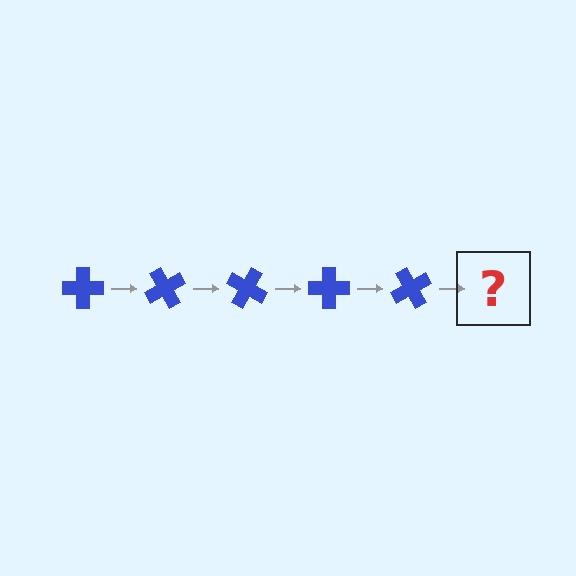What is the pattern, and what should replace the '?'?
The pattern is that the cross rotates 60 degrees each step. The '?' should be a blue cross rotated 300 degrees.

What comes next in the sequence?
The next element should be a blue cross rotated 300 degrees.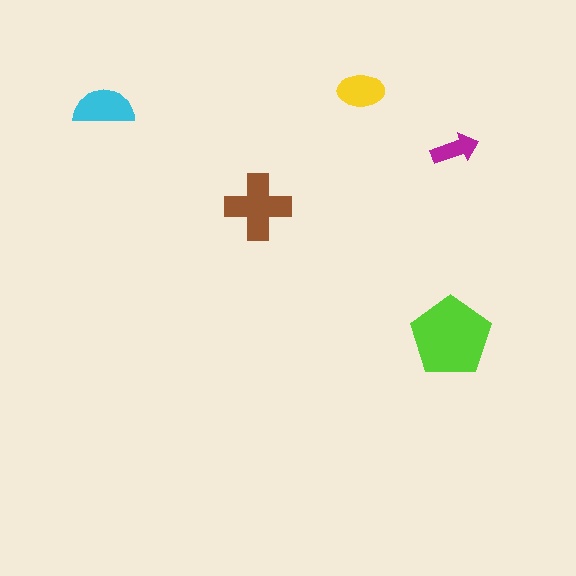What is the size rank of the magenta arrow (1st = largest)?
5th.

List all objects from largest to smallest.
The lime pentagon, the brown cross, the cyan semicircle, the yellow ellipse, the magenta arrow.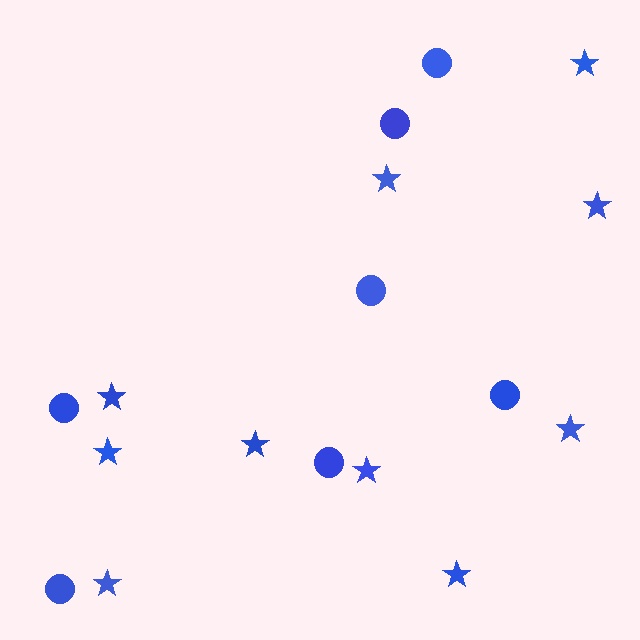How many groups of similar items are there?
There are 2 groups: one group of stars (10) and one group of circles (7).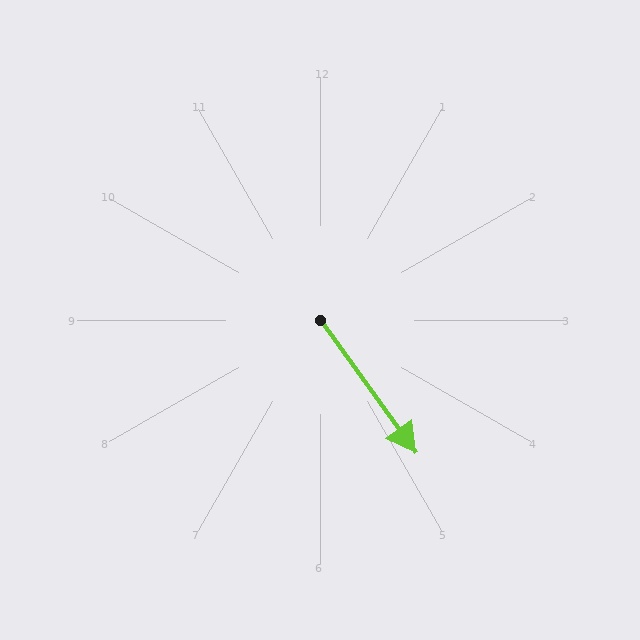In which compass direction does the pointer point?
Southeast.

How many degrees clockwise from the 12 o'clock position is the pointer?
Approximately 144 degrees.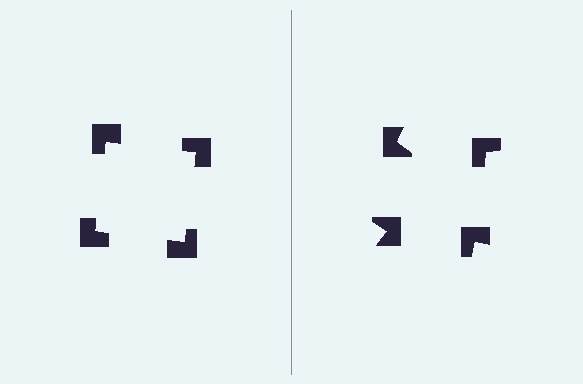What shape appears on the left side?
An illusory square.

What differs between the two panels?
The notched squares are positioned identically on both sides; only the wedge orientations differ. On the left they align to a square; on the right they are misaligned.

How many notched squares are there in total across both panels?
8 — 4 on each side.